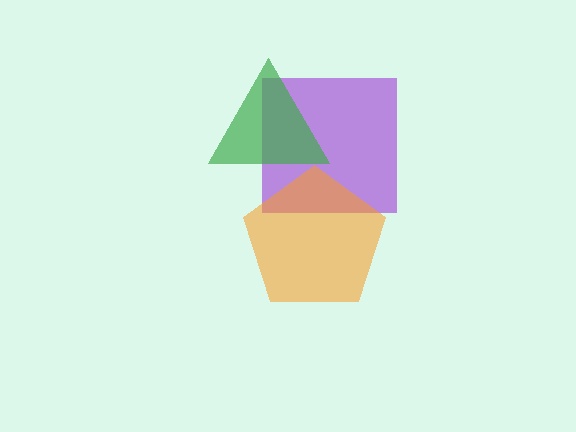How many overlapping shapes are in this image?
There are 3 overlapping shapes in the image.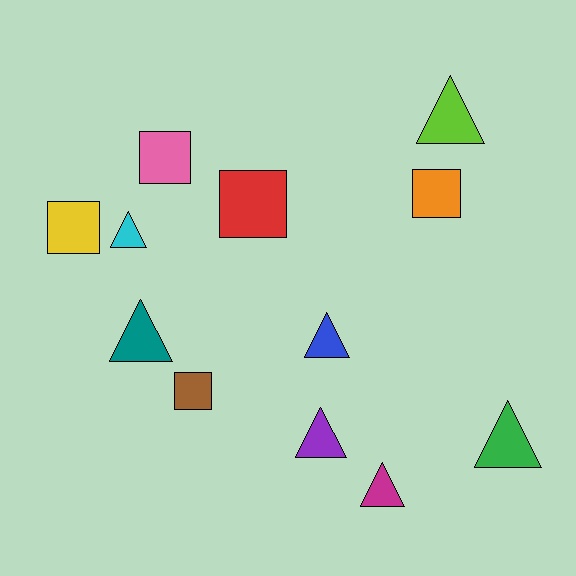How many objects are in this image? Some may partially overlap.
There are 12 objects.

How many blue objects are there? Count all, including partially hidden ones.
There is 1 blue object.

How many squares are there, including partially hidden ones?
There are 5 squares.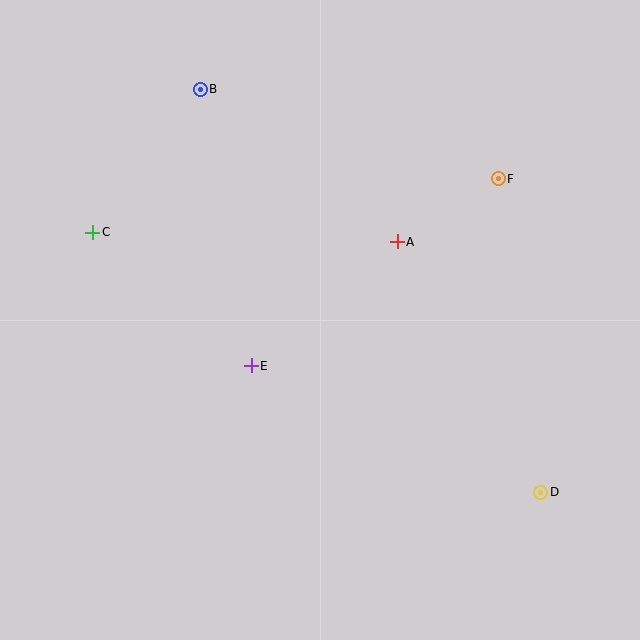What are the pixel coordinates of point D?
Point D is at (541, 492).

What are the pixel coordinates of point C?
Point C is at (93, 232).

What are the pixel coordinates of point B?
Point B is at (200, 89).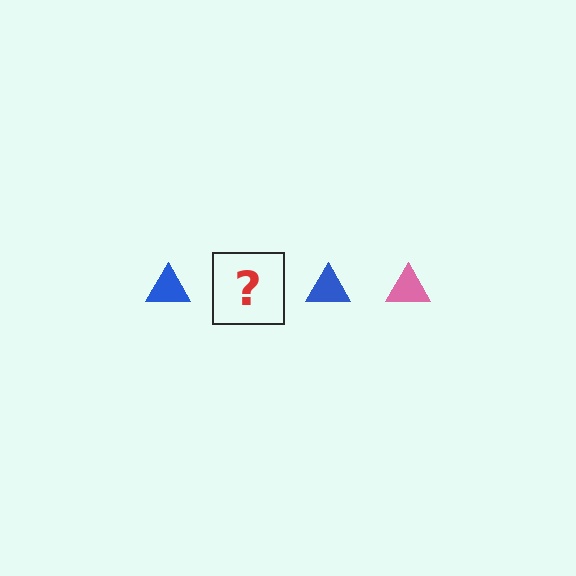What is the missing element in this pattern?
The missing element is a pink triangle.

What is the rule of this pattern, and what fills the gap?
The rule is that the pattern cycles through blue, pink triangles. The gap should be filled with a pink triangle.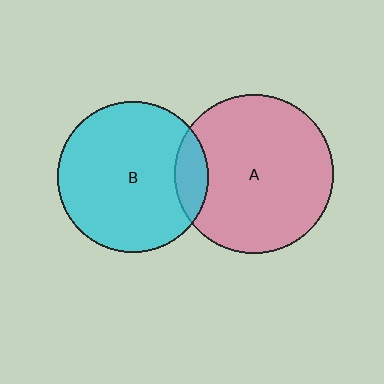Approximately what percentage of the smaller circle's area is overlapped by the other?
Approximately 15%.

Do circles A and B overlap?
Yes.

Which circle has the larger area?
Circle A (pink).